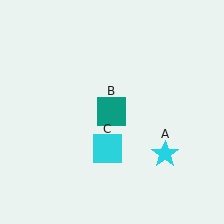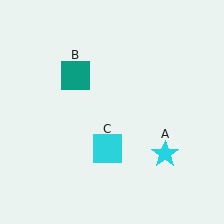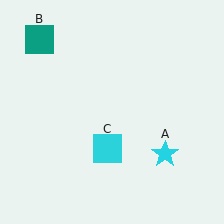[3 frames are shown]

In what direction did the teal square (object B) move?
The teal square (object B) moved up and to the left.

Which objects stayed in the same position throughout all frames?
Cyan star (object A) and cyan square (object C) remained stationary.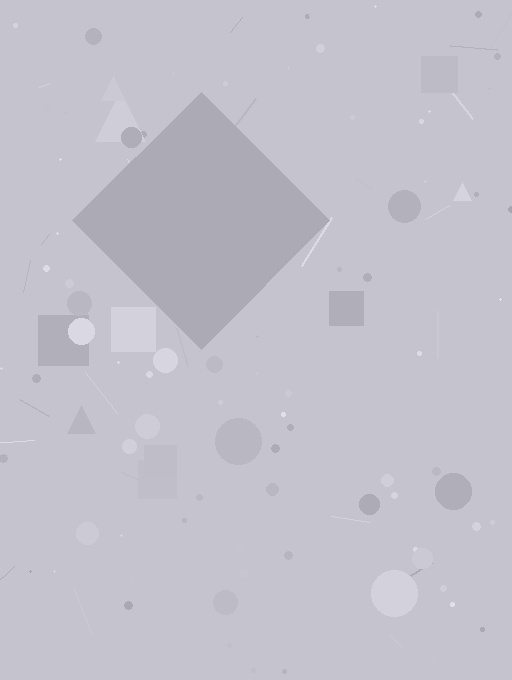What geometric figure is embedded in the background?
A diamond is embedded in the background.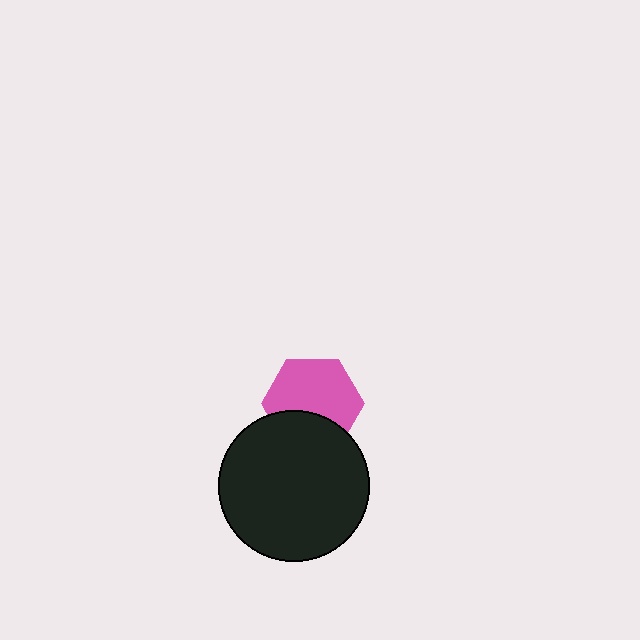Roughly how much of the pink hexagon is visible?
Most of it is visible (roughly 66%).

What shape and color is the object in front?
The object in front is a black circle.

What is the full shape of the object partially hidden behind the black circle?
The partially hidden object is a pink hexagon.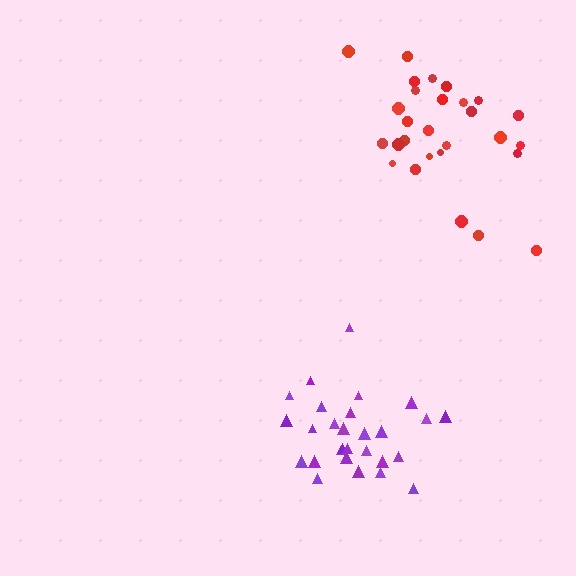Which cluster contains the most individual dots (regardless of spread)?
Red (29).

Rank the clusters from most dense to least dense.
purple, red.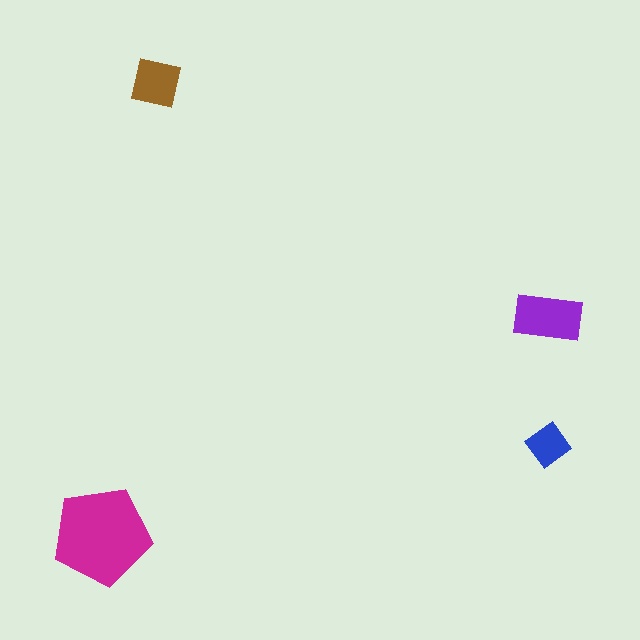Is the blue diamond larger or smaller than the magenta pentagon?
Smaller.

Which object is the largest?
The magenta pentagon.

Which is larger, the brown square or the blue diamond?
The brown square.